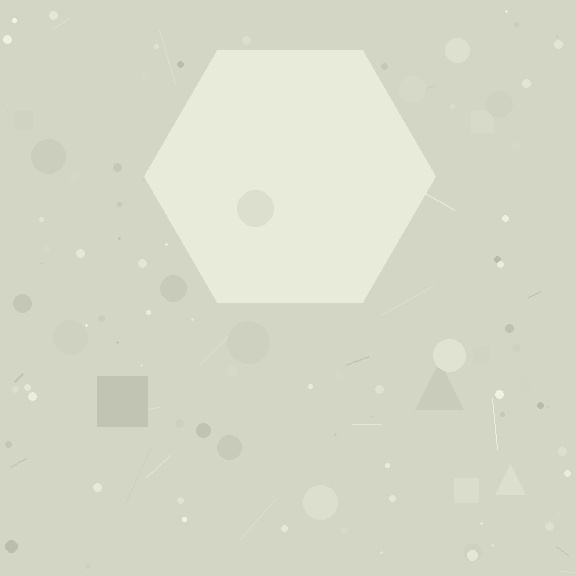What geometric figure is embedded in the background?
A hexagon is embedded in the background.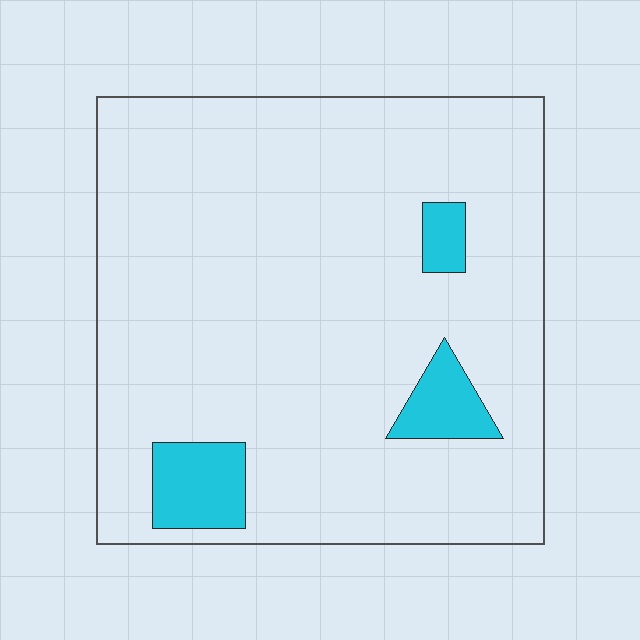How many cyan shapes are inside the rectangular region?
3.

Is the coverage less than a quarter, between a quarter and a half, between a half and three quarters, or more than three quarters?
Less than a quarter.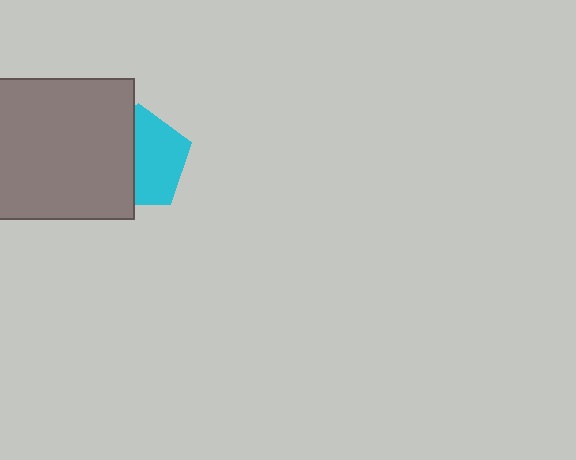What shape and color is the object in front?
The object in front is a gray square.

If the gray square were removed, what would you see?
You would see the complete cyan pentagon.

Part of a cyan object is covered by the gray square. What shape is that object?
It is a pentagon.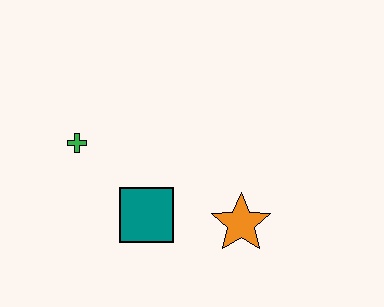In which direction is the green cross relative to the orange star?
The green cross is to the left of the orange star.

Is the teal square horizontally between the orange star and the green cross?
Yes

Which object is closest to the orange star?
The teal square is closest to the orange star.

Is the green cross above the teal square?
Yes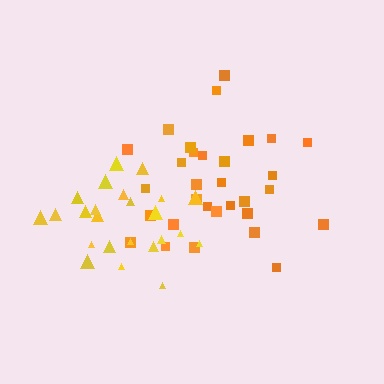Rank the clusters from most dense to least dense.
orange, yellow.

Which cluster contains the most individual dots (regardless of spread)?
Orange (31).